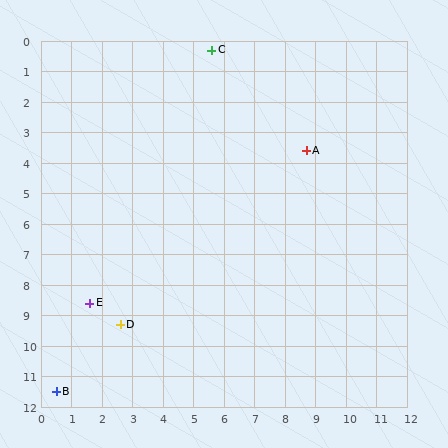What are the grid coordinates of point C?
Point C is at approximately (5.6, 0.3).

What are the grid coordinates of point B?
Point B is at approximately (0.5, 11.5).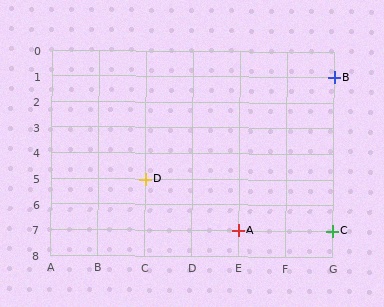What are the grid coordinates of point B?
Point B is at grid coordinates (G, 1).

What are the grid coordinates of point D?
Point D is at grid coordinates (C, 5).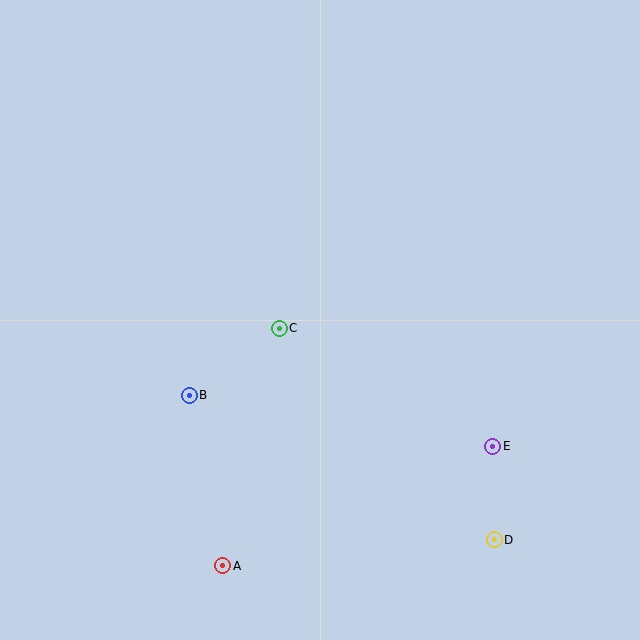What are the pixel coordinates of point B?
Point B is at (189, 395).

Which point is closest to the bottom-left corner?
Point A is closest to the bottom-left corner.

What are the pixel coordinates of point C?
Point C is at (279, 328).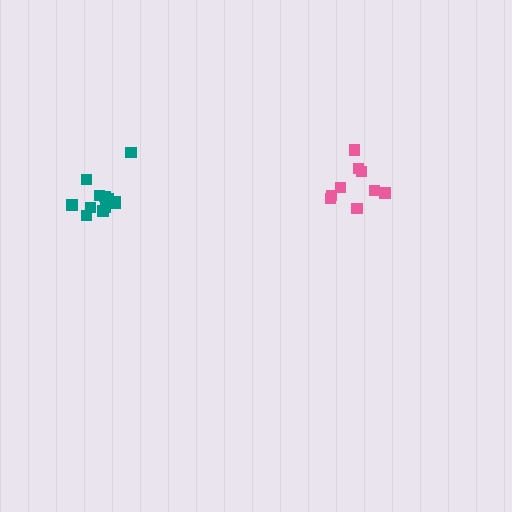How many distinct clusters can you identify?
There are 2 distinct clusters.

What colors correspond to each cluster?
The clusters are colored: teal, pink.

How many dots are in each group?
Group 1: 12 dots, Group 2: 9 dots (21 total).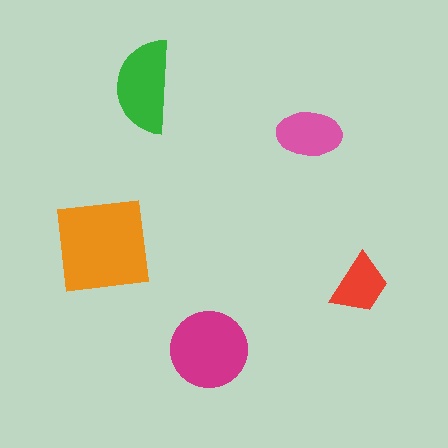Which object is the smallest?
The red trapezoid.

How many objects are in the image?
There are 5 objects in the image.